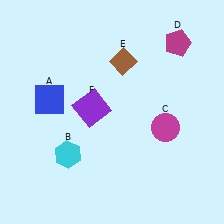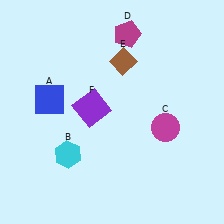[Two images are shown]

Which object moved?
The magenta pentagon (D) moved left.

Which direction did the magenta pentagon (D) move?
The magenta pentagon (D) moved left.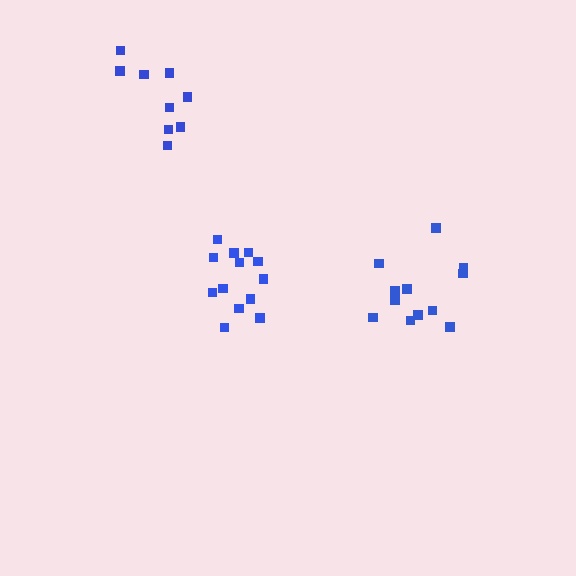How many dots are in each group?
Group 1: 13 dots, Group 2: 12 dots, Group 3: 9 dots (34 total).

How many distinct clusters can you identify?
There are 3 distinct clusters.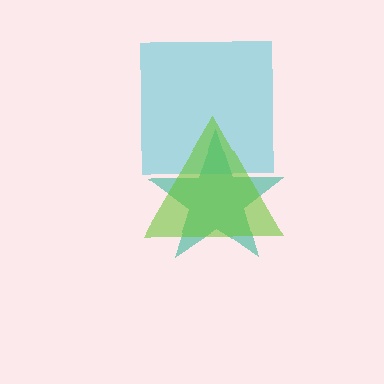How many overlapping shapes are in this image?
There are 3 overlapping shapes in the image.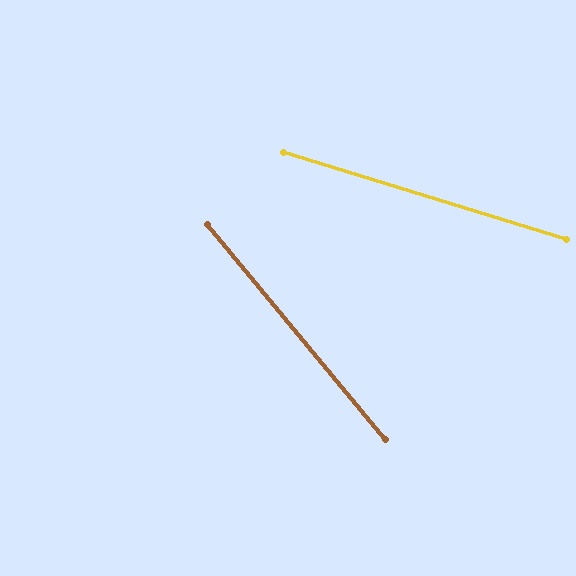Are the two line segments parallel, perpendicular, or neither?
Neither parallel nor perpendicular — they differ by about 33°.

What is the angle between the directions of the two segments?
Approximately 33 degrees.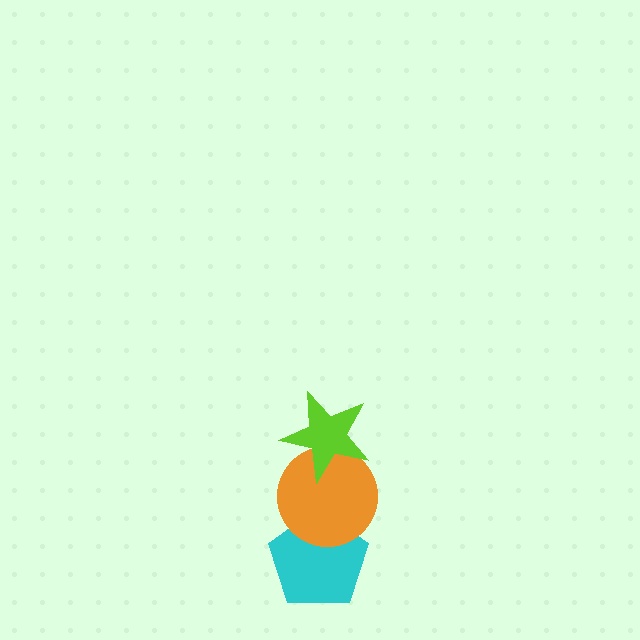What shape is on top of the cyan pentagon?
The orange circle is on top of the cyan pentagon.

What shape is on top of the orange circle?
The lime star is on top of the orange circle.